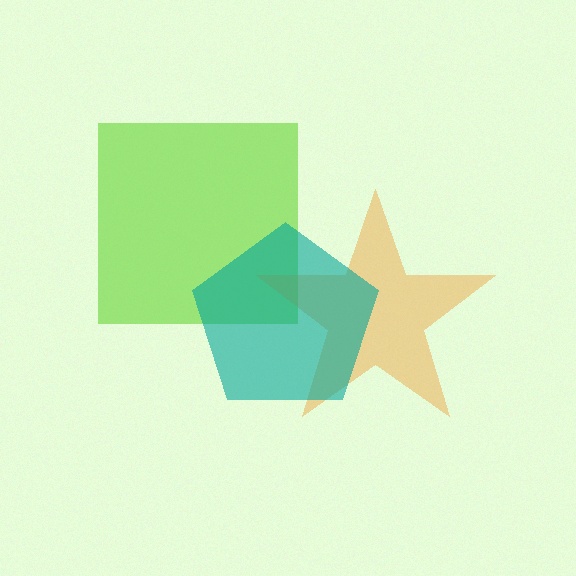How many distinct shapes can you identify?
There are 3 distinct shapes: a lime square, an orange star, a teal pentagon.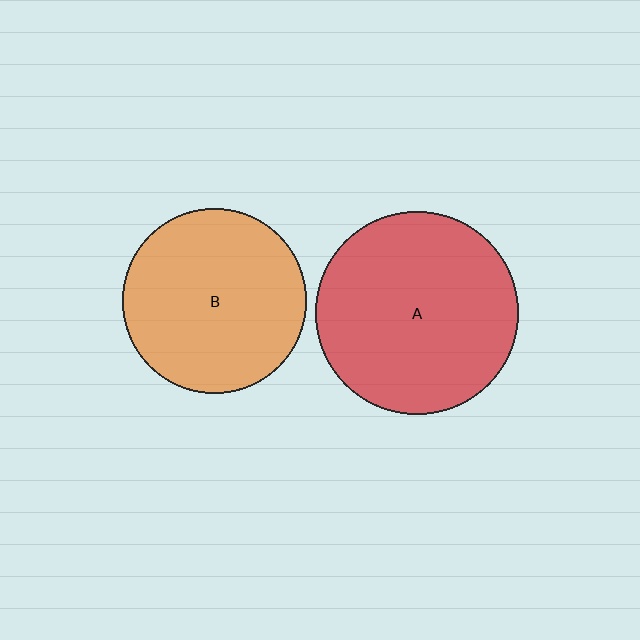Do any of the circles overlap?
No, none of the circles overlap.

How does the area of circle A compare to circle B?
Approximately 1.2 times.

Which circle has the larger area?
Circle A (red).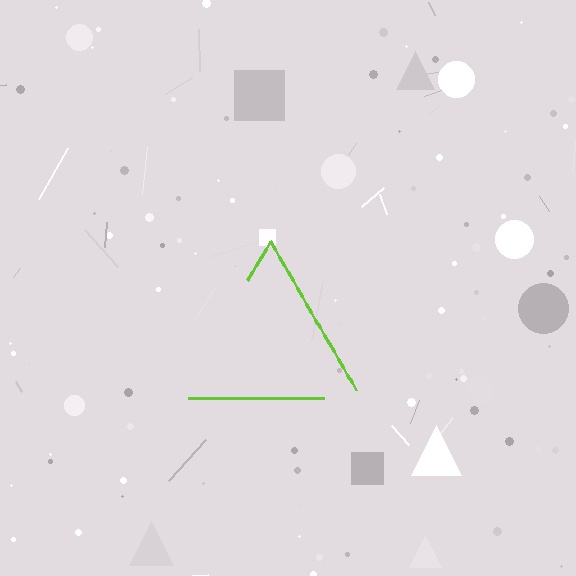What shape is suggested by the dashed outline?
The dashed outline suggests a triangle.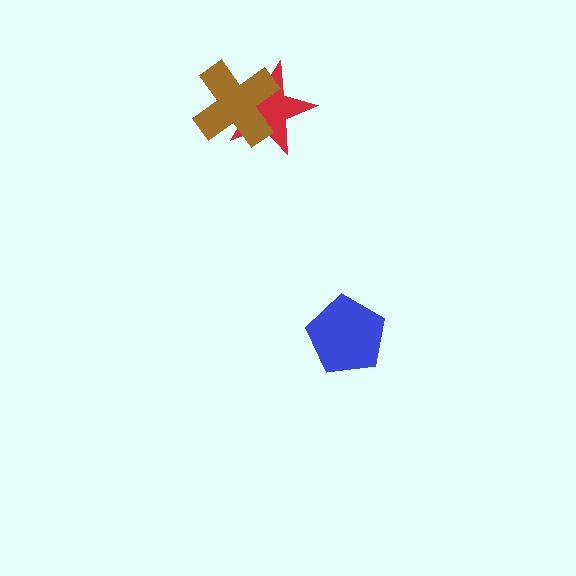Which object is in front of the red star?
The brown cross is in front of the red star.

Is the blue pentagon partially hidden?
No, no other shape covers it.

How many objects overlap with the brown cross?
1 object overlaps with the brown cross.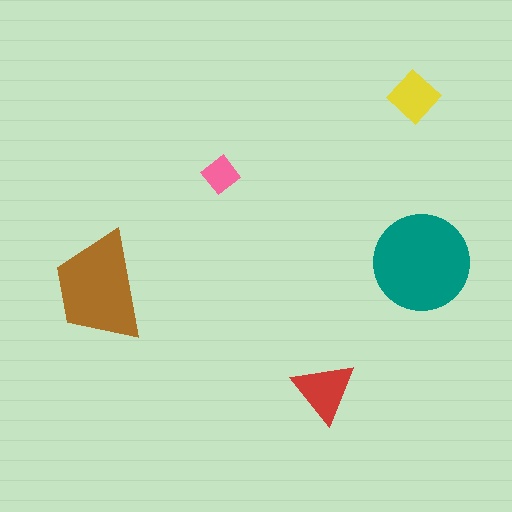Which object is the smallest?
The pink diamond.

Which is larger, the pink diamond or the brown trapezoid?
The brown trapezoid.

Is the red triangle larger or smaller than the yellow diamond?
Larger.